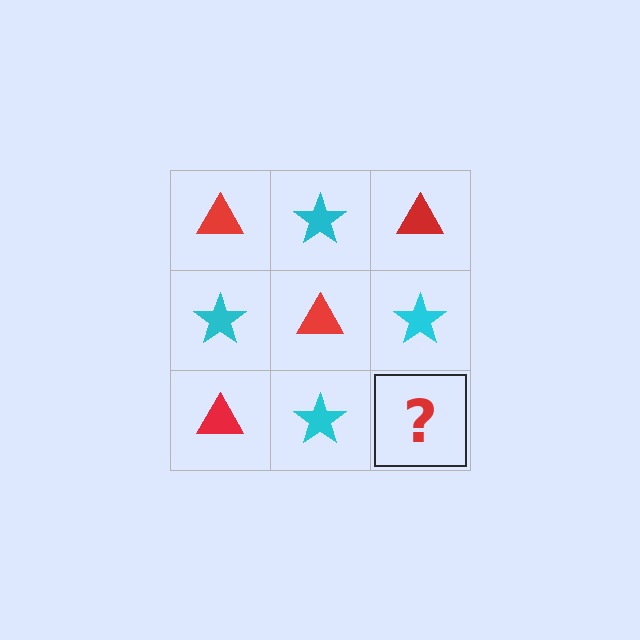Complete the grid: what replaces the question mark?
The question mark should be replaced with a red triangle.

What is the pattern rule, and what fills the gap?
The rule is that it alternates red triangle and cyan star in a checkerboard pattern. The gap should be filled with a red triangle.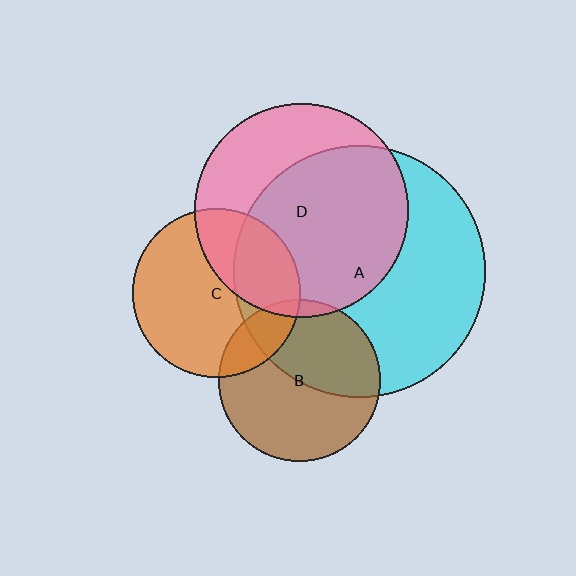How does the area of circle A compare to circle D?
Approximately 1.4 times.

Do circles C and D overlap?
Yes.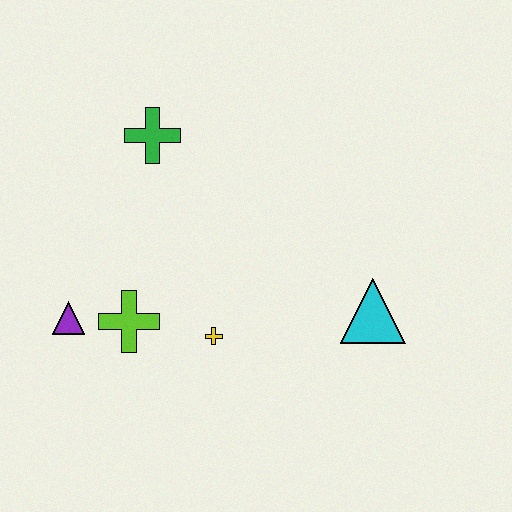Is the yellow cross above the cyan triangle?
No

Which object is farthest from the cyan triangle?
The purple triangle is farthest from the cyan triangle.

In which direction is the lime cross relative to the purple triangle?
The lime cross is to the right of the purple triangle.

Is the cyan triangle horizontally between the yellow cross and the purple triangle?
No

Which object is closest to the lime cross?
The purple triangle is closest to the lime cross.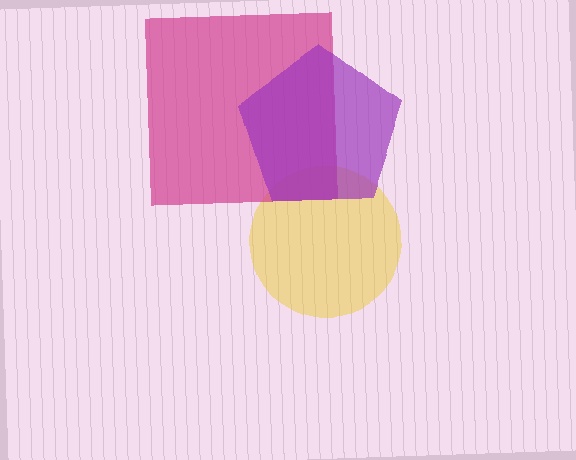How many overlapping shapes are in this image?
There are 3 overlapping shapes in the image.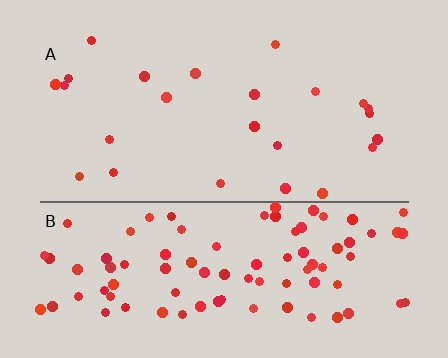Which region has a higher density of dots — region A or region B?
B (the bottom).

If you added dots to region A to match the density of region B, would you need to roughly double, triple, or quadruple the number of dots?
Approximately quadruple.